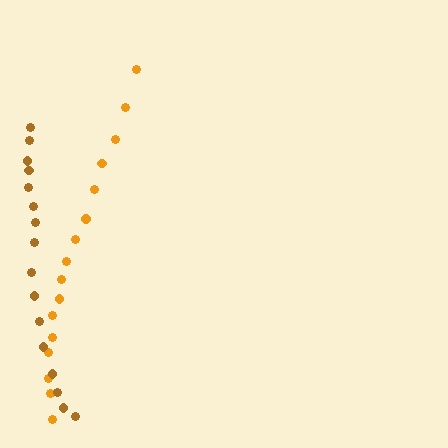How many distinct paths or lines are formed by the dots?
There are 2 distinct paths.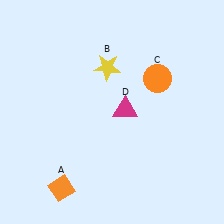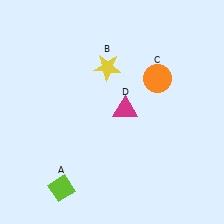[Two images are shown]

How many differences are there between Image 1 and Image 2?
There is 1 difference between the two images.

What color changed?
The diamond (A) changed from orange in Image 1 to lime in Image 2.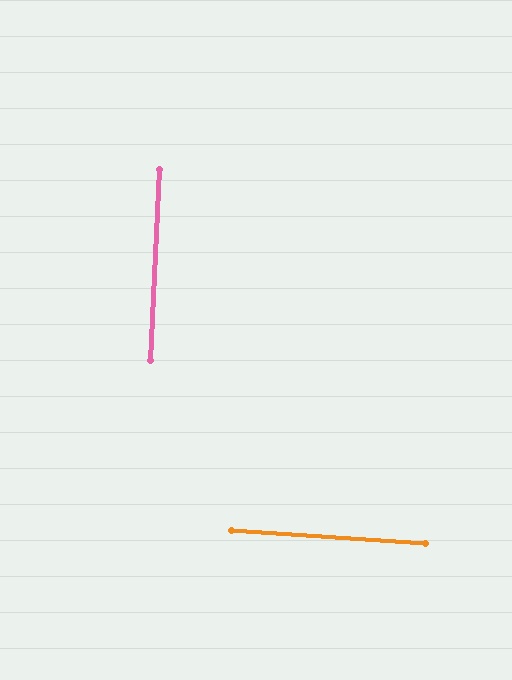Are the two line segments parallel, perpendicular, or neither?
Perpendicular — they meet at approximately 89°.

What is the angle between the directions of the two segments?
Approximately 89 degrees.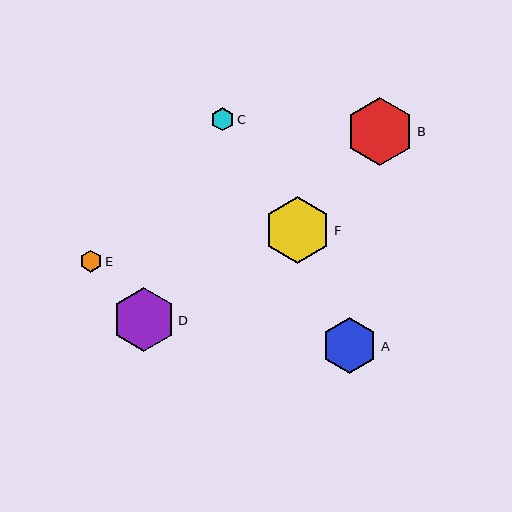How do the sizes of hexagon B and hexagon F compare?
Hexagon B and hexagon F are approximately the same size.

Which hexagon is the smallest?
Hexagon E is the smallest with a size of approximately 22 pixels.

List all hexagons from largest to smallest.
From largest to smallest: B, F, D, A, C, E.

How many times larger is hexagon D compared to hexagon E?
Hexagon D is approximately 2.8 times the size of hexagon E.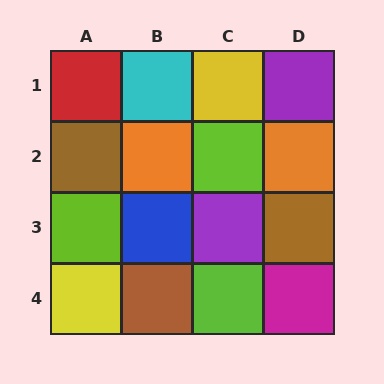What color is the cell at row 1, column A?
Red.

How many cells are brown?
3 cells are brown.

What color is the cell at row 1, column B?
Cyan.